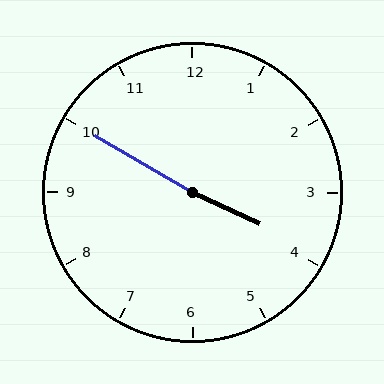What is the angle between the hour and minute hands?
Approximately 175 degrees.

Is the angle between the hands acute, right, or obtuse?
It is obtuse.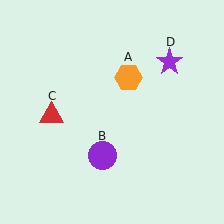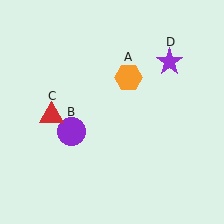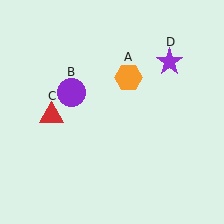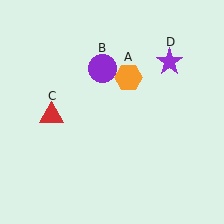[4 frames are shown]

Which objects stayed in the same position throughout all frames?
Orange hexagon (object A) and red triangle (object C) and purple star (object D) remained stationary.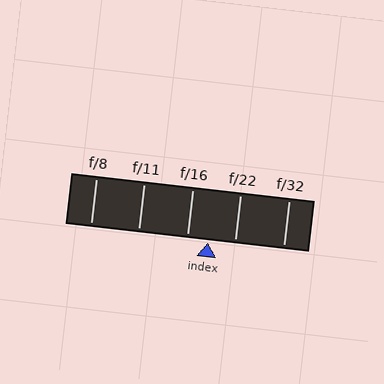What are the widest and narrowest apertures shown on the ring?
The widest aperture shown is f/8 and the narrowest is f/32.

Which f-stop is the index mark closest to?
The index mark is closest to f/16.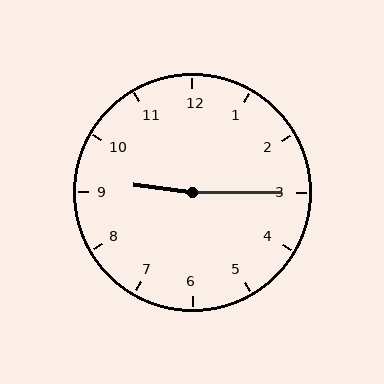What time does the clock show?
9:15.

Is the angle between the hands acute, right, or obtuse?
It is obtuse.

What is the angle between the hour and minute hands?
Approximately 172 degrees.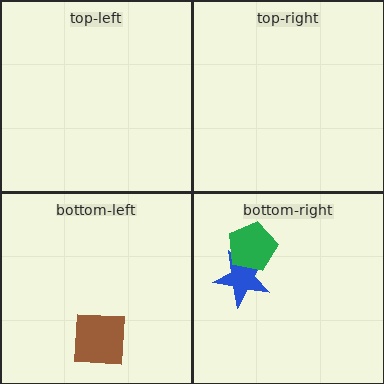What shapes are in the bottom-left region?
The brown square.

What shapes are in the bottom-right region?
The blue star, the green pentagon.